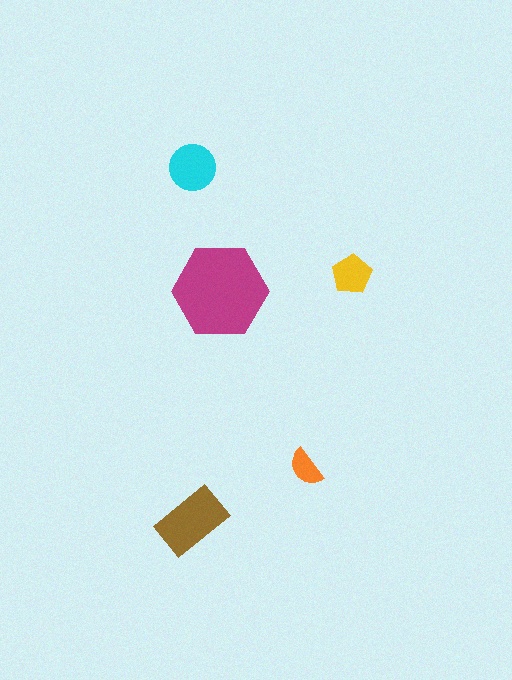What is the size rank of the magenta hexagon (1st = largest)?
1st.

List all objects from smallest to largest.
The orange semicircle, the yellow pentagon, the cyan circle, the brown rectangle, the magenta hexagon.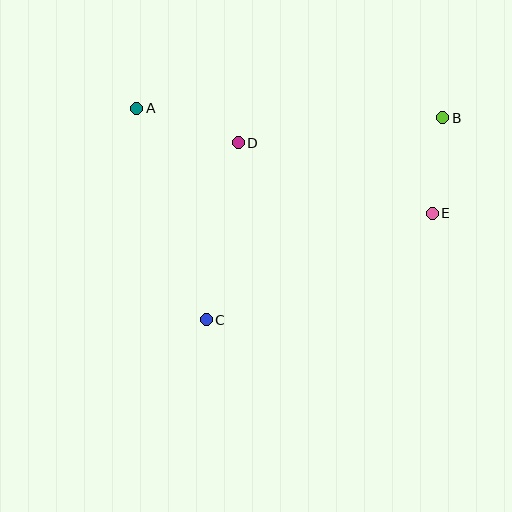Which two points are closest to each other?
Points B and E are closest to each other.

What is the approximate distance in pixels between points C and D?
The distance between C and D is approximately 180 pixels.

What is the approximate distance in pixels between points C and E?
The distance between C and E is approximately 250 pixels.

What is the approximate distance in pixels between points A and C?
The distance between A and C is approximately 222 pixels.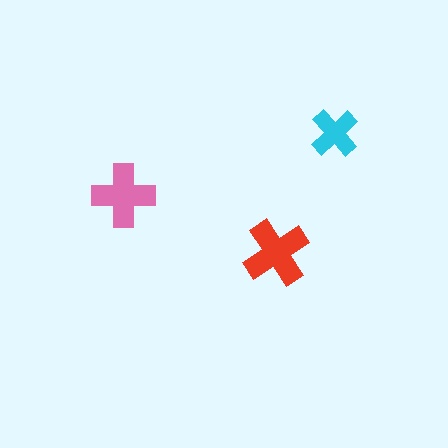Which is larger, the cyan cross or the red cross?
The red one.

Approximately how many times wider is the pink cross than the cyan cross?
About 1.5 times wider.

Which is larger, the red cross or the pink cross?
The red one.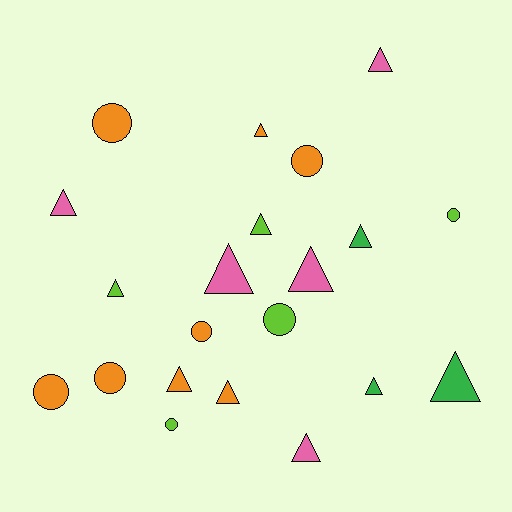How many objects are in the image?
There are 21 objects.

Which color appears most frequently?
Orange, with 8 objects.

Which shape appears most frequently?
Triangle, with 13 objects.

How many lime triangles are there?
There are 2 lime triangles.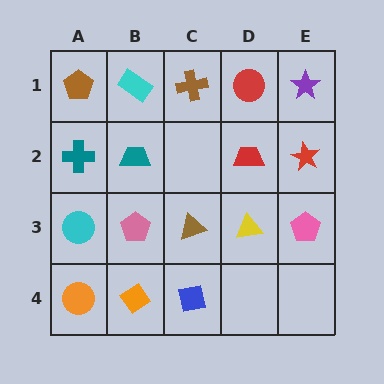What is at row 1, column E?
A purple star.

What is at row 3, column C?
A brown triangle.